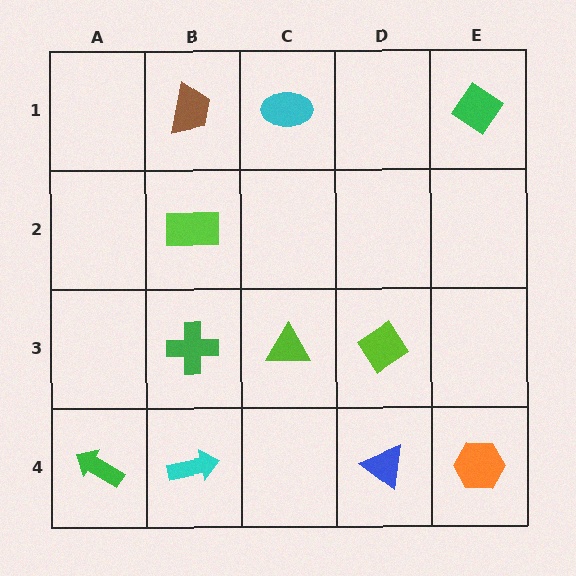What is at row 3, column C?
A lime triangle.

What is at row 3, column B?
A green cross.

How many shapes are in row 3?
3 shapes.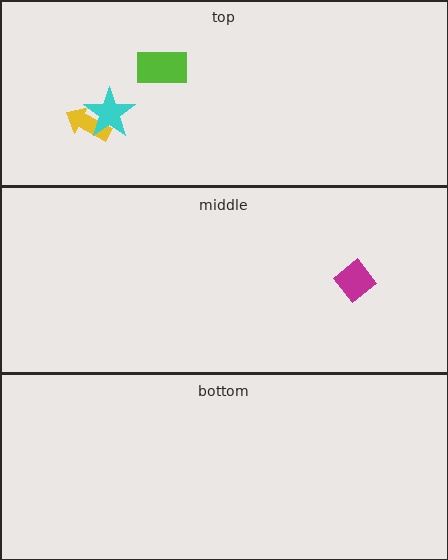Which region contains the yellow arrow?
The top region.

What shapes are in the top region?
The yellow arrow, the lime rectangle, the cyan star.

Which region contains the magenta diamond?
The middle region.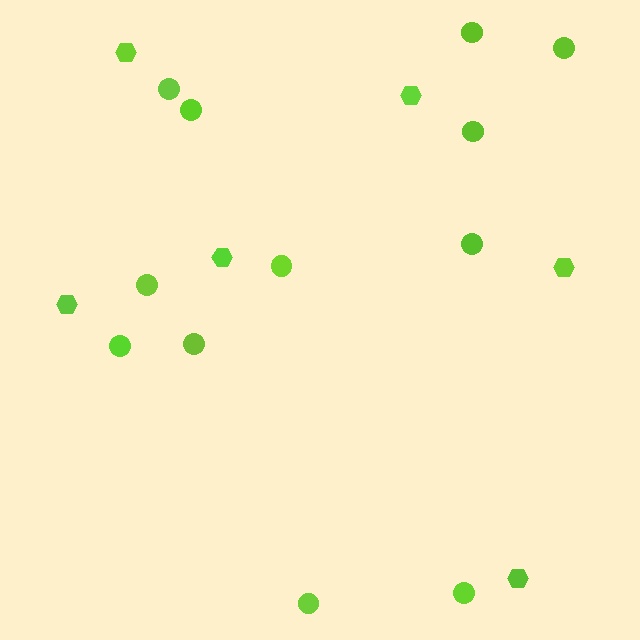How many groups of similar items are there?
There are 2 groups: one group of circles (12) and one group of hexagons (6).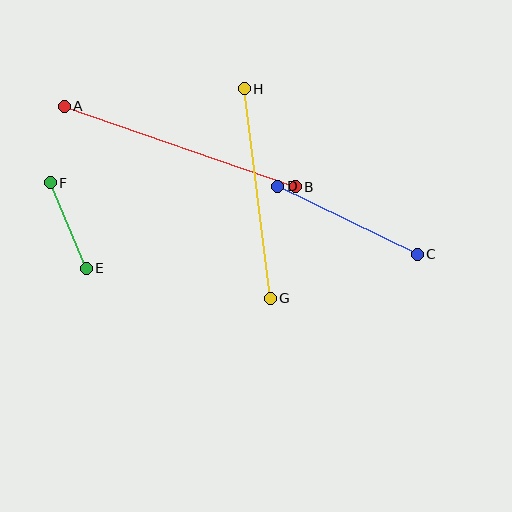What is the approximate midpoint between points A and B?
The midpoint is at approximately (180, 146) pixels.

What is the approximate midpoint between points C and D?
The midpoint is at approximately (347, 220) pixels.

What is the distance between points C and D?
The distance is approximately 155 pixels.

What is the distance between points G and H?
The distance is approximately 211 pixels.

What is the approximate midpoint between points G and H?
The midpoint is at approximately (257, 193) pixels.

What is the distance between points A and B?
The distance is approximately 245 pixels.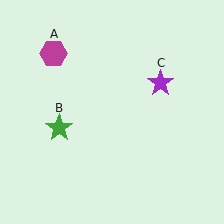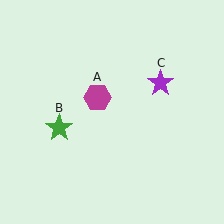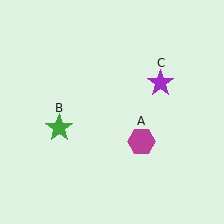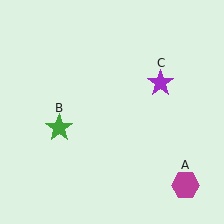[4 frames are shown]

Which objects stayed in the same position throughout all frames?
Green star (object B) and purple star (object C) remained stationary.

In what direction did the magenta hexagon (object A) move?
The magenta hexagon (object A) moved down and to the right.